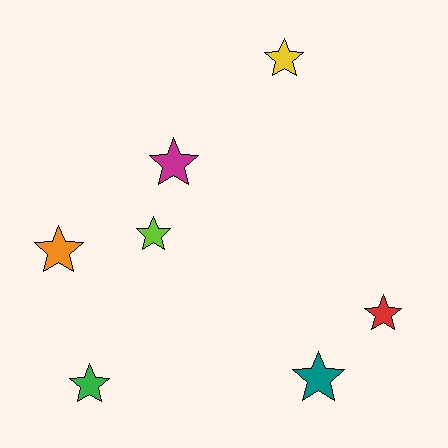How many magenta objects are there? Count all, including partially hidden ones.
There is 1 magenta object.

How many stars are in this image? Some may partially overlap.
There are 7 stars.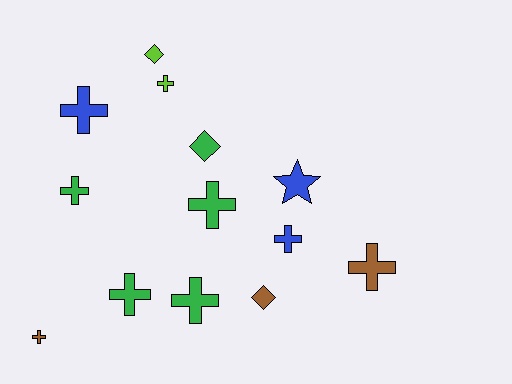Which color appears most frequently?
Green, with 5 objects.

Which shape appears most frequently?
Cross, with 9 objects.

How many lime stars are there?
There are no lime stars.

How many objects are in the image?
There are 13 objects.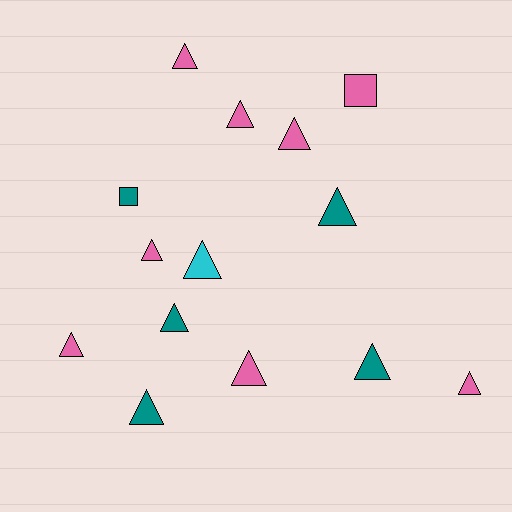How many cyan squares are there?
There are no cyan squares.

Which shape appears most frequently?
Triangle, with 12 objects.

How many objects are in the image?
There are 14 objects.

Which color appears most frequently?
Pink, with 8 objects.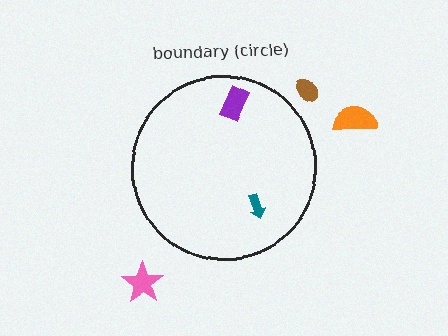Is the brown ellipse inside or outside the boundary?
Outside.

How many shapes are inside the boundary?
2 inside, 3 outside.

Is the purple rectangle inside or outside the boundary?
Inside.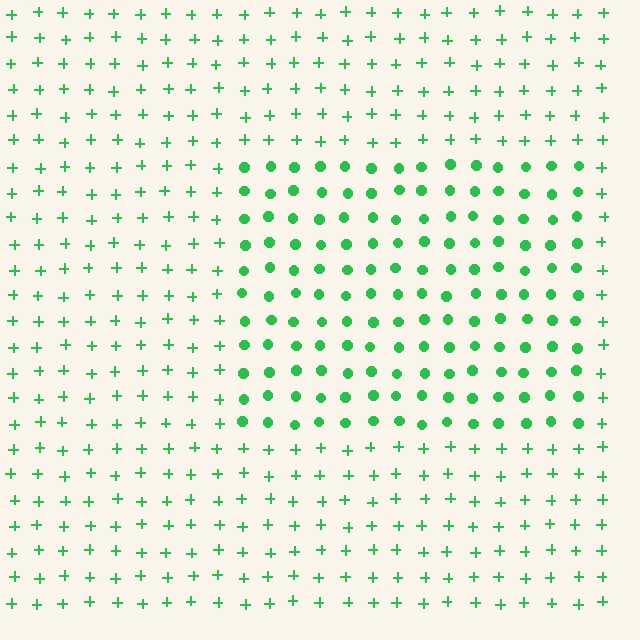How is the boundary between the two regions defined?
The boundary is defined by a change in element shape: circles inside vs. plus signs outside. All elements share the same color and spacing.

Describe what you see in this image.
The image is filled with small green elements arranged in a uniform grid. A rectangle-shaped region contains circles, while the surrounding area contains plus signs. The boundary is defined purely by the change in element shape.